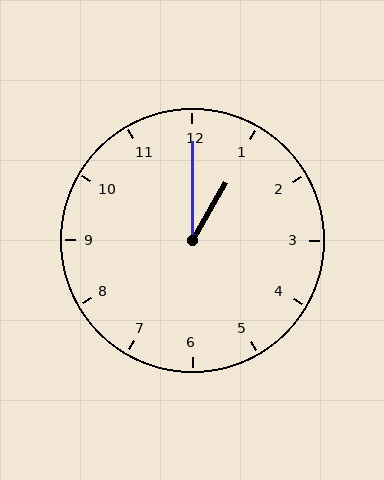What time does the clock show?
1:00.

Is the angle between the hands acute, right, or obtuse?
It is acute.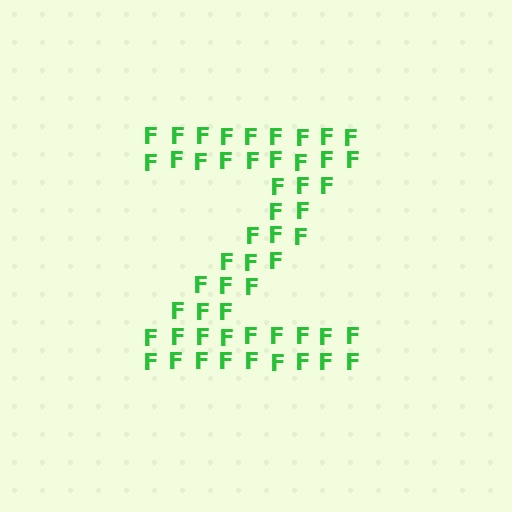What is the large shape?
The large shape is the letter Z.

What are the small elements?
The small elements are letter F's.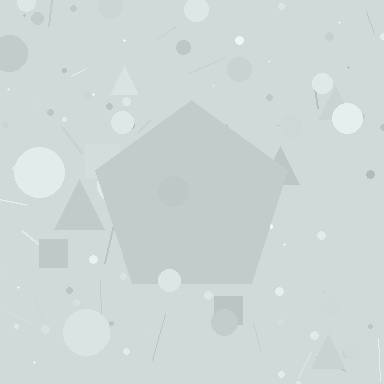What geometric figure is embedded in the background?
A pentagon is embedded in the background.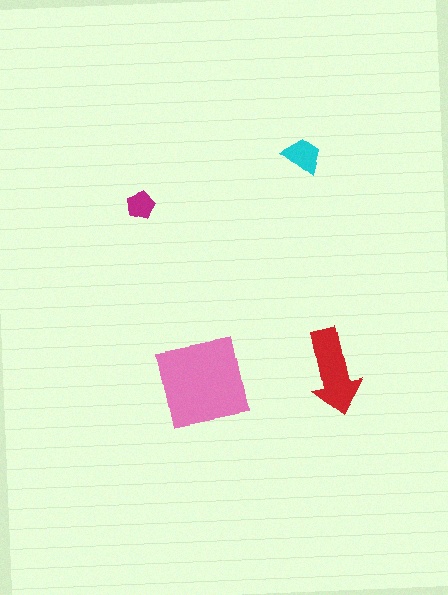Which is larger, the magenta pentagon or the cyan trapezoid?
The cyan trapezoid.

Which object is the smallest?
The magenta pentagon.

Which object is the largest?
The pink square.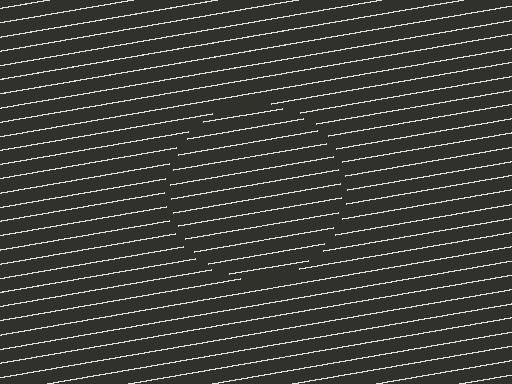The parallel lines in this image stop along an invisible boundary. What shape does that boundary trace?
An illusory circle. The interior of the shape contains the same grating, shifted by half a period — the contour is defined by the phase discontinuity where line-ends from the inner and outer gratings abut.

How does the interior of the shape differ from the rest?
The interior of the shape contains the same grating, shifted by half a period — the contour is defined by the phase discontinuity where line-ends from the inner and outer gratings abut.